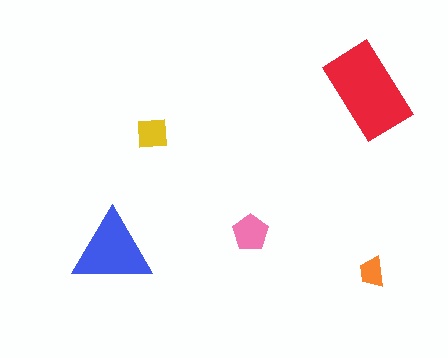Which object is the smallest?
The orange trapezoid.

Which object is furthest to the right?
The orange trapezoid is rightmost.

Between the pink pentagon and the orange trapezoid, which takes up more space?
The pink pentagon.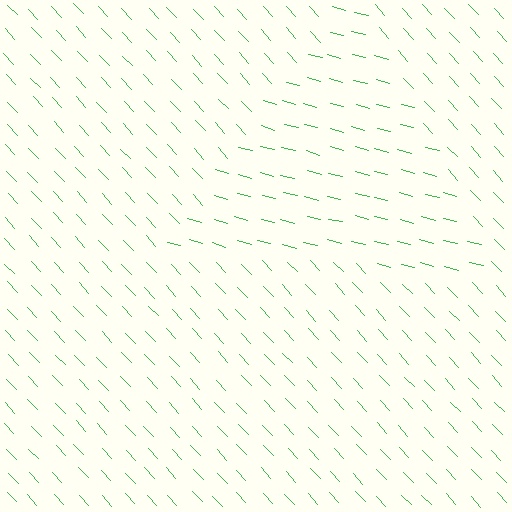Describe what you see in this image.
The image is filled with small green line segments. A triangle region in the image has lines oriented differently from the surrounding lines, creating a visible texture boundary.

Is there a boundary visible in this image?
Yes, there is a texture boundary formed by a change in line orientation.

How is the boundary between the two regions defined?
The boundary is defined purely by a change in line orientation (approximately 33 degrees difference). All lines are the same color and thickness.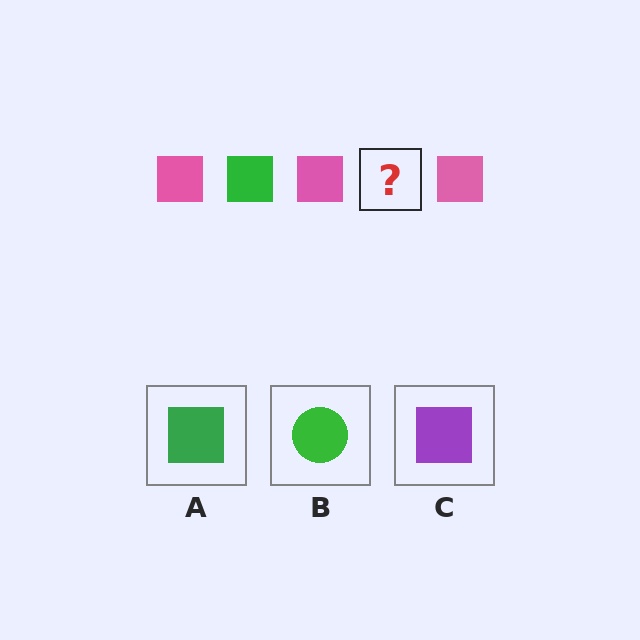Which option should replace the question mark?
Option A.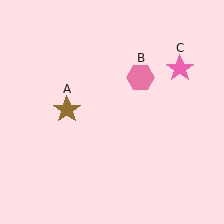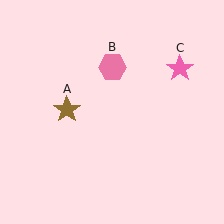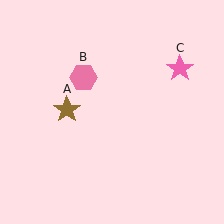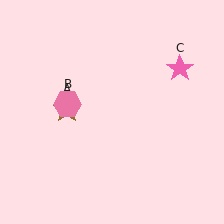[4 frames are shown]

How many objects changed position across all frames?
1 object changed position: pink hexagon (object B).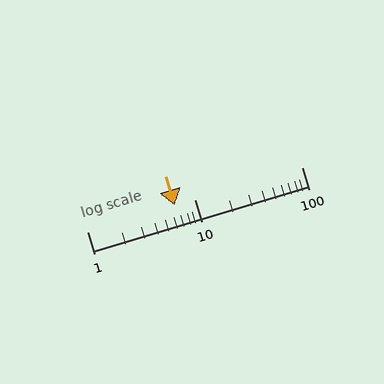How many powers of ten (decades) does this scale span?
The scale spans 2 decades, from 1 to 100.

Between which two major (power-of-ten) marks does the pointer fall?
The pointer is between 1 and 10.